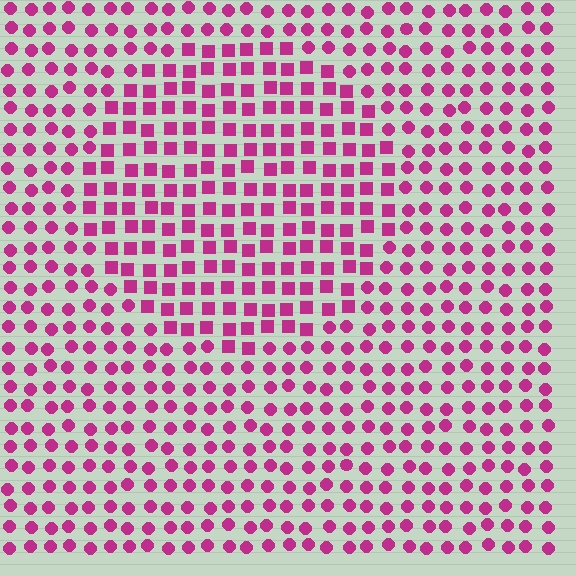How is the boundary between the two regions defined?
The boundary is defined by a change in element shape: squares inside vs. circles outside. All elements share the same color and spacing.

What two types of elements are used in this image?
The image uses squares inside the circle region and circles outside it.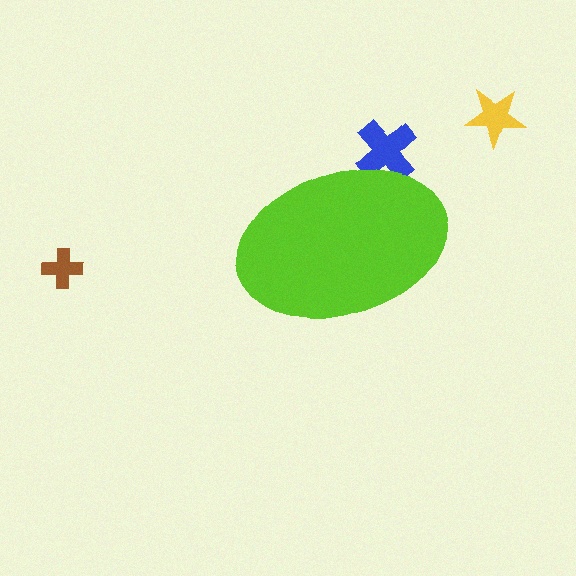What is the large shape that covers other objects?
A lime ellipse.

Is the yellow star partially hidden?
No, the yellow star is fully visible.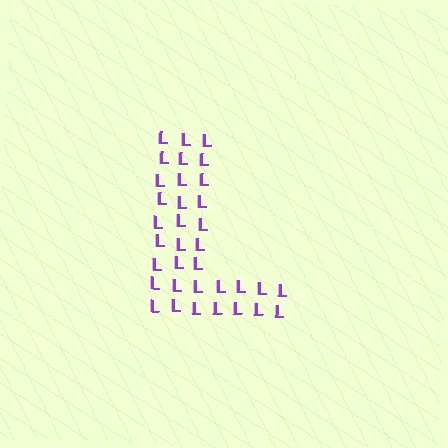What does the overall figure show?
The overall figure shows the letter L.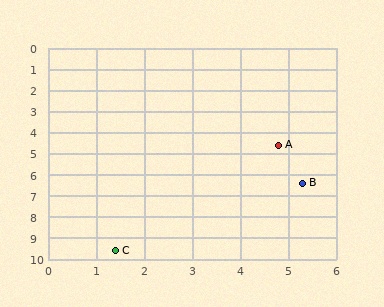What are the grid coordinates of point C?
Point C is at approximately (1.4, 9.6).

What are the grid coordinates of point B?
Point B is at approximately (5.3, 6.4).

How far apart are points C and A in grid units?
Points C and A are about 6.0 grid units apart.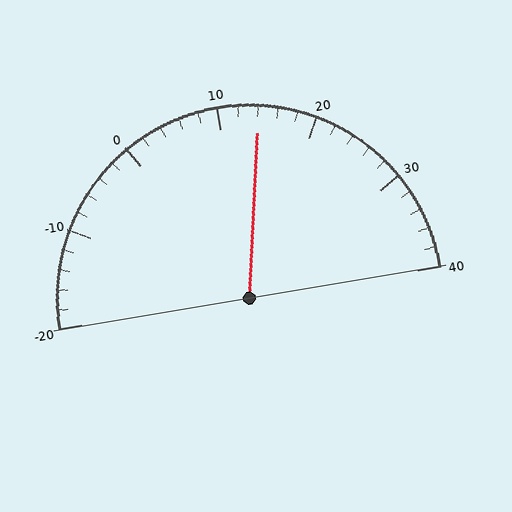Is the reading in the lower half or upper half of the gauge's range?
The reading is in the upper half of the range (-20 to 40).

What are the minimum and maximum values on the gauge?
The gauge ranges from -20 to 40.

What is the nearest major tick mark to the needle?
The nearest major tick mark is 10.